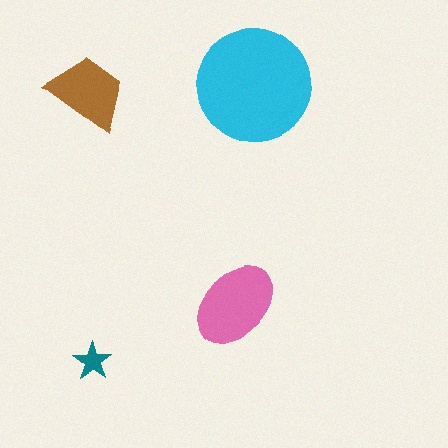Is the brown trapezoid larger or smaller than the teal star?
Larger.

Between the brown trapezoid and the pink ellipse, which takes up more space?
The pink ellipse.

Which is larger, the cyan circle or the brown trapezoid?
The cyan circle.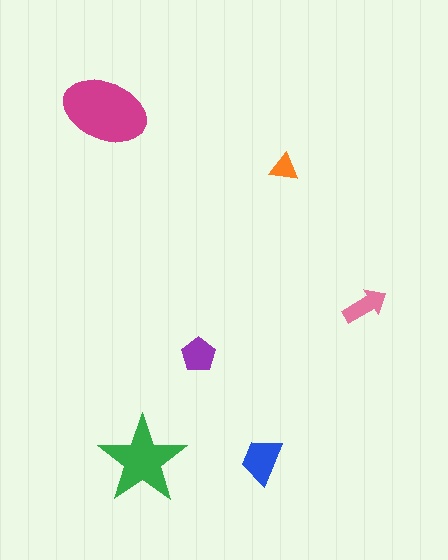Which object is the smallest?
The orange triangle.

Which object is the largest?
The magenta ellipse.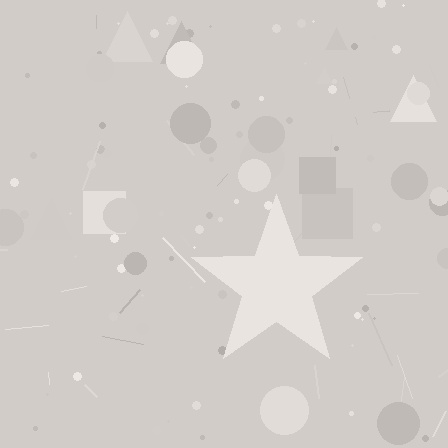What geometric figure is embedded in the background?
A star is embedded in the background.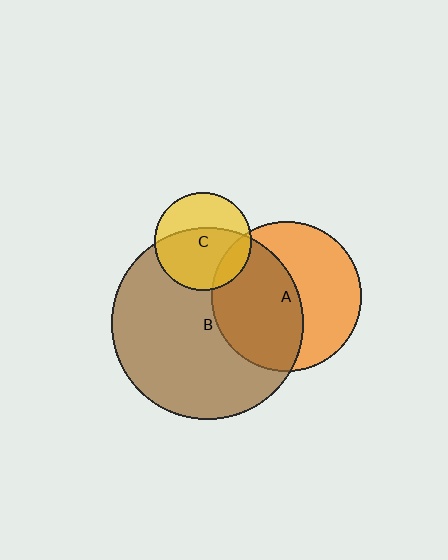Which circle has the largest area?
Circle B (brown).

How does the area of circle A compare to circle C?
Approximately 2.4 times.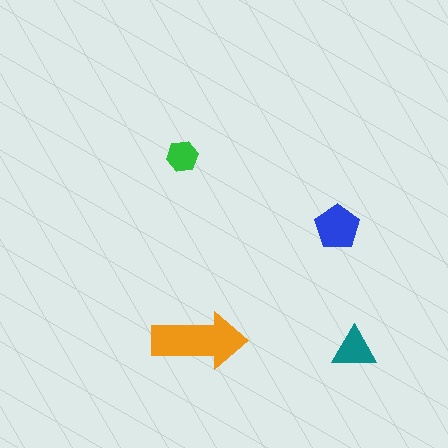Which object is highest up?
The green hexagon is topmost.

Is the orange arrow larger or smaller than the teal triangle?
Larger.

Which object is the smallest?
The green hexagon.